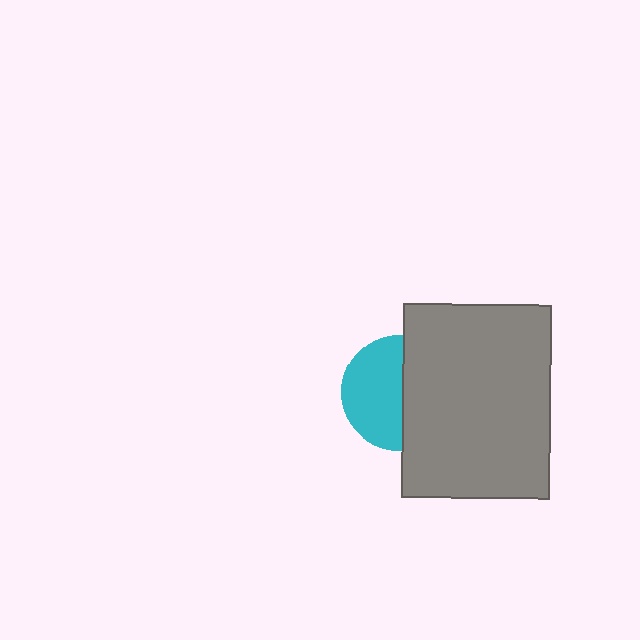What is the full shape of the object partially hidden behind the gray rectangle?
The partially hidden object is a cyan circle.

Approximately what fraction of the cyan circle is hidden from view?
Roughly 46% of the cyan circle is hidden behind the gray rectangle.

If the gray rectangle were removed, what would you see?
You would see the complete cyan circle.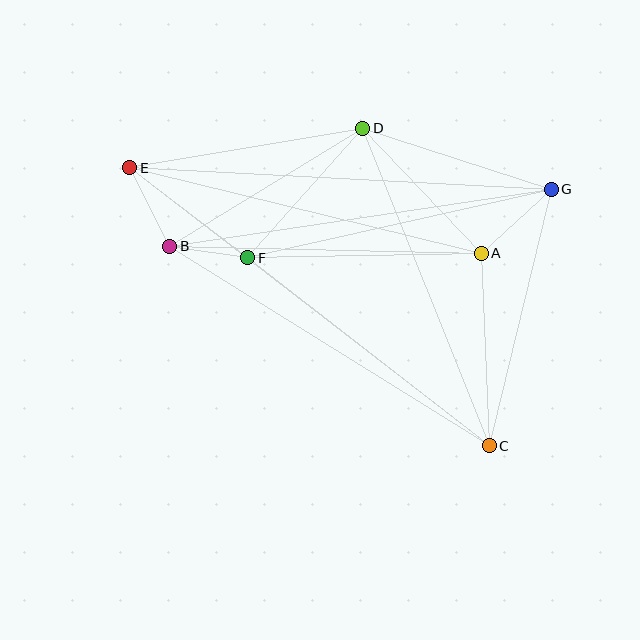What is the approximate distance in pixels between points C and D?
The distance between C and D is approximately 342 pixels.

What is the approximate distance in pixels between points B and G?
The distance between B and G is approximately 386 pixels.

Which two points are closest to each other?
Points B and F are closest to each other.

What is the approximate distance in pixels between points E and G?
The distance between E and G is approximately 422 pixels.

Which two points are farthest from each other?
Points C and E are farthest from each other.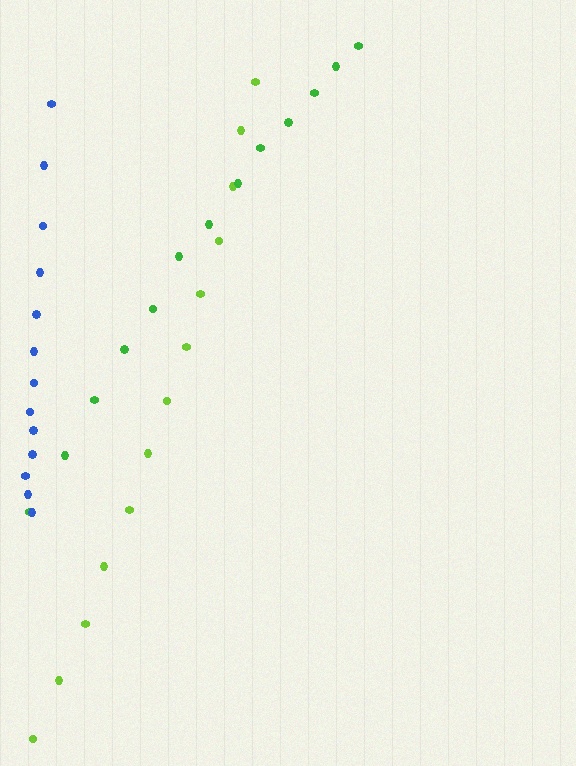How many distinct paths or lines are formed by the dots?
There are 3 distinct paths.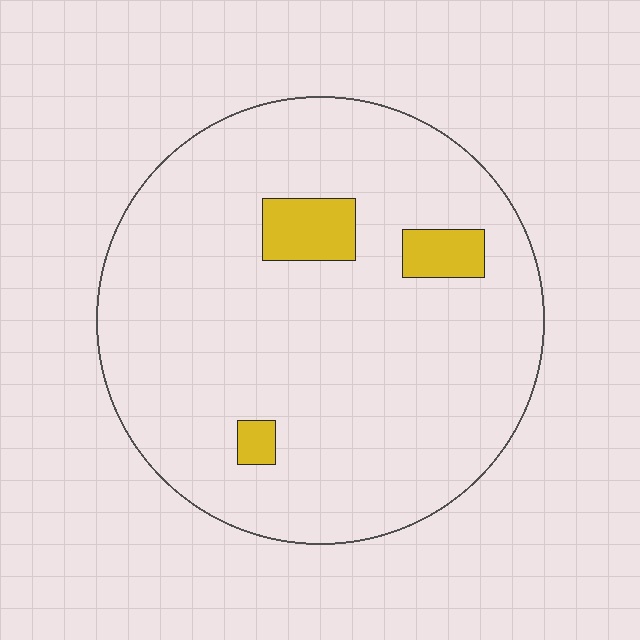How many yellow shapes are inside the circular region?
3.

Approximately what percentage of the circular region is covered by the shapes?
Approximately 5%.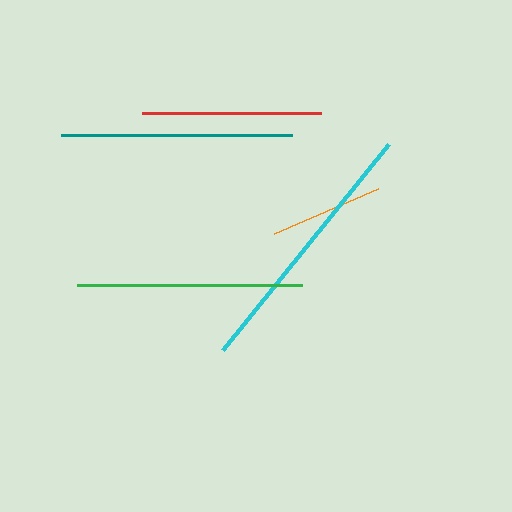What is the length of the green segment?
The green segment is approximately 225 pixels long.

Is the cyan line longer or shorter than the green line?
The cyan line is longer than the green line.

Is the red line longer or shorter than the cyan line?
The cyan line is longer than the red line.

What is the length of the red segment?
The red segment is approximately 178 pixels long.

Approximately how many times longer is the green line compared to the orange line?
The green line is approximately 2.0 times the length of the orange line.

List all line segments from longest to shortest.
From longest to shortest: cyan, teal, green, red, orange.